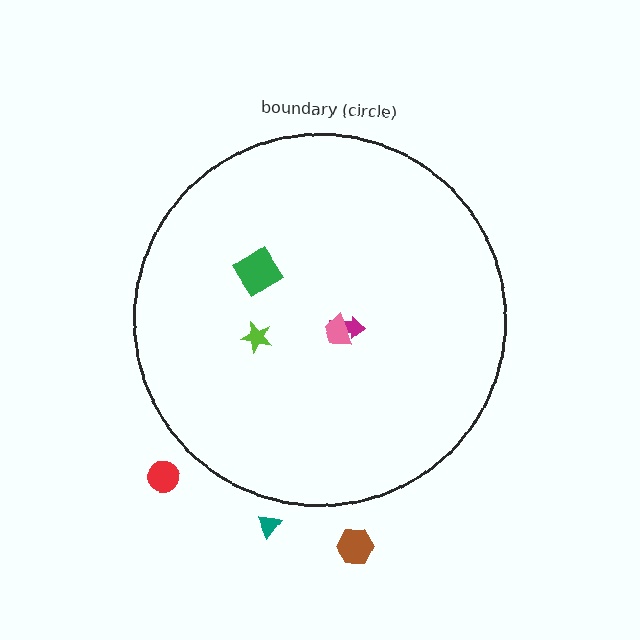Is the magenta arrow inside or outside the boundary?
Inside.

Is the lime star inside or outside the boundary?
Inside.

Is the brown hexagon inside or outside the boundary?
Outside.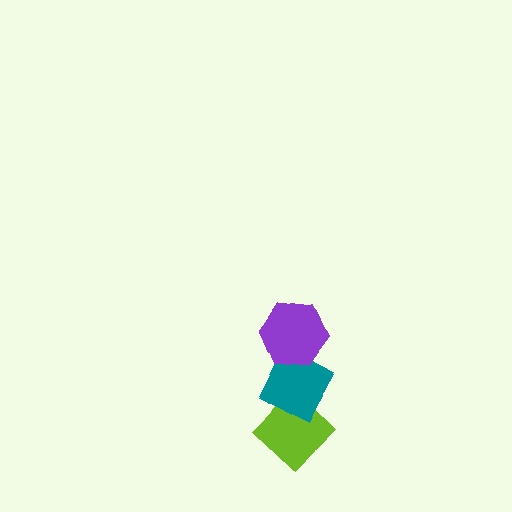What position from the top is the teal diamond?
The teal diamond is 2nd from the top.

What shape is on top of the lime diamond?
The teal diamond is on top of the lime diamond.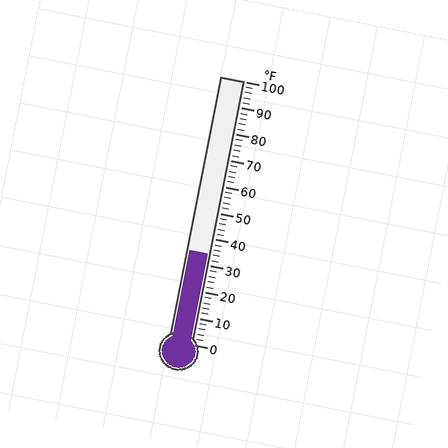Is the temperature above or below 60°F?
The temperature is below 60°F.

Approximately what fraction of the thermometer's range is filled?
The thermometer is filled to approximately 35% of its range.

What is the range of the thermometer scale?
The thermometer scale ranges from 0°F to 100°F.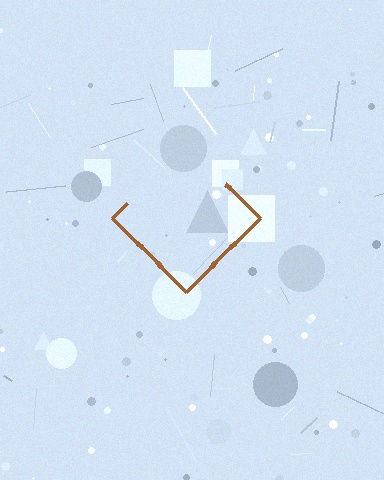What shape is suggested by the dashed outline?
The dashed outline suggests a diamond.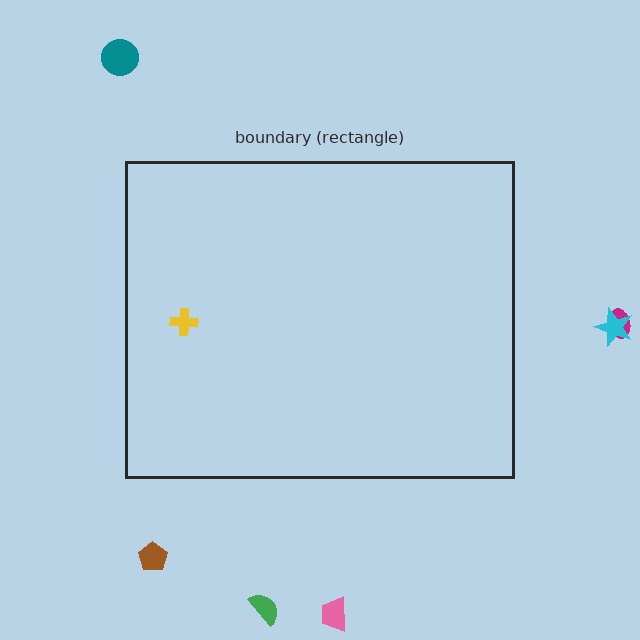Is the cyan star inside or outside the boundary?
Outside.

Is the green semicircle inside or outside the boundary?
Outside.